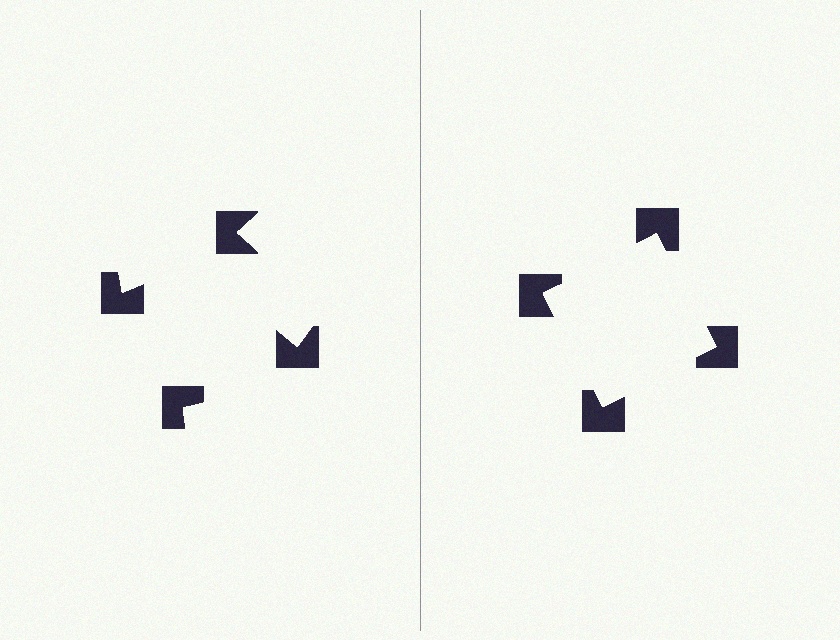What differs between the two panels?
The notched squares are positioned identically on both sides; only the wedge orientations differ. On the right they align to a square; on the left they are misaligned.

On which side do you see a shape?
An illusory square appears on the right side. On the left side the wedge cuts are rotated, so no coherent shape forms.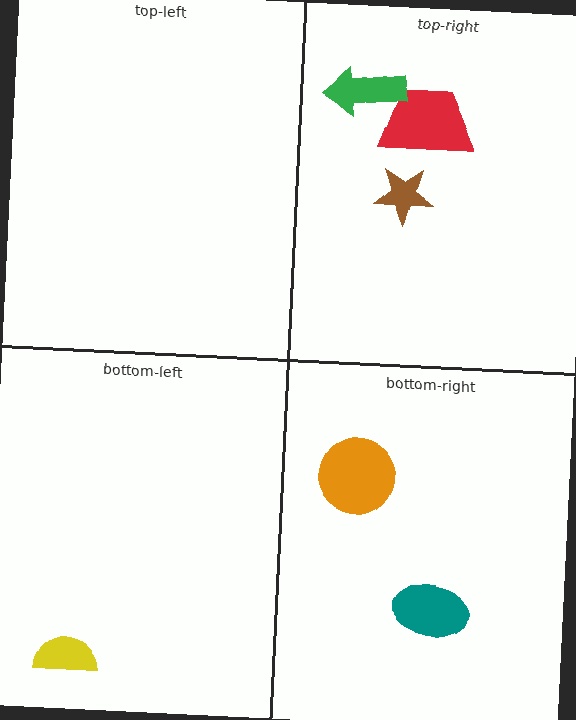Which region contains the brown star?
The top-right region.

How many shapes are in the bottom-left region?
1.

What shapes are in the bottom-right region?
The orange circle, the teal ellipse.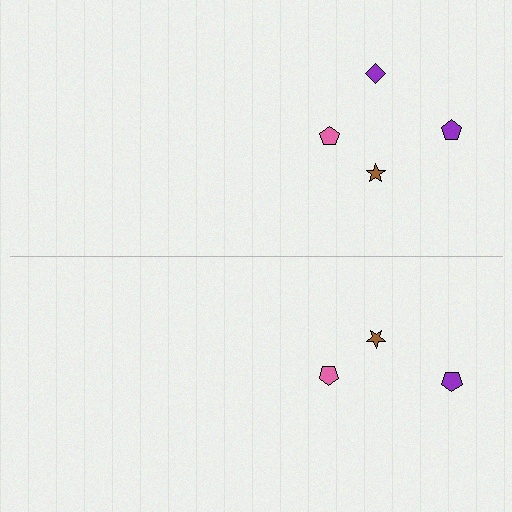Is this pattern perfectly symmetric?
No, the pattern is not perfectly symmetric. A purple diamond is missing from the bottom side.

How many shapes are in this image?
There are 7 shapes in this image.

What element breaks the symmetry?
A purple diamond is missing from the bottom side.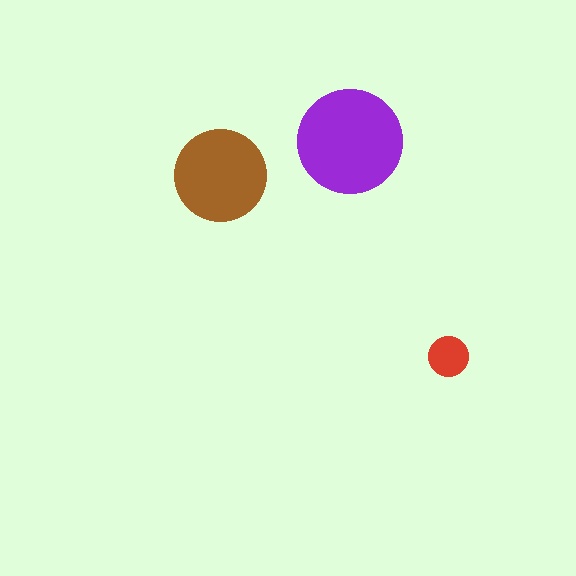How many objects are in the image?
There are 3 objects in the image.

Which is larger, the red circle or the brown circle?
The brown one.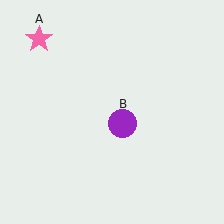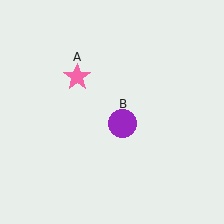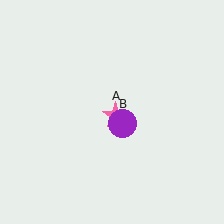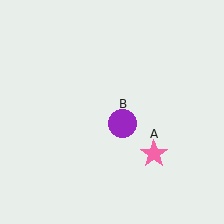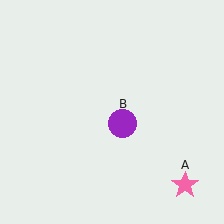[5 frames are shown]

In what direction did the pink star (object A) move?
The pink star (object A) moved down and to the right.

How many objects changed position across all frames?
1 object changed position: pink star (object A).